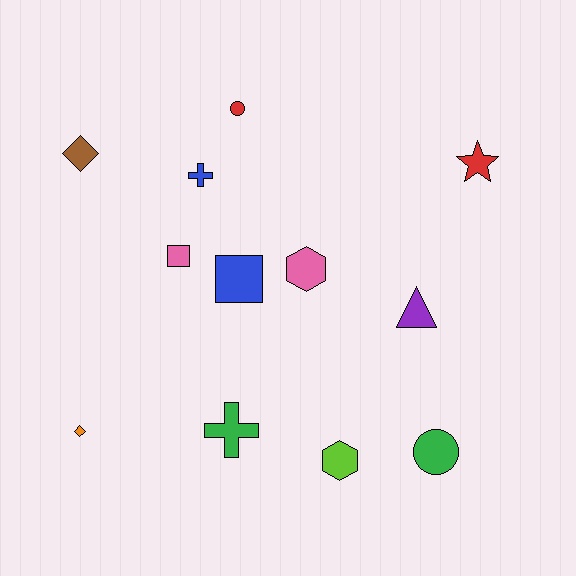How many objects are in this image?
There are 12 objects.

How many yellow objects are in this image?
There are no yellow objects.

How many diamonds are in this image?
There are 2 diamonds.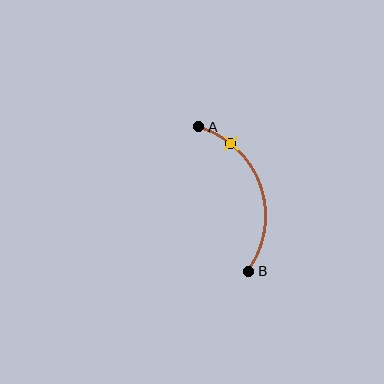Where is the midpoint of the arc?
The arc midpoint is the point on the curve farthest from the straight line joining A and B. It sits to the right of that line.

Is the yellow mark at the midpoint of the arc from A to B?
No. The yellow mark lies on the arc but is closer to endpoint A. The arc midpoint would be at the point on the curve equidistant along the arc from both A and B.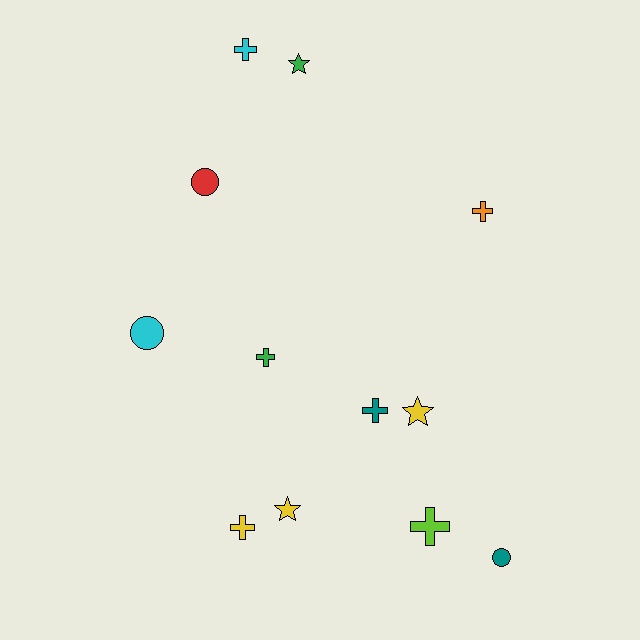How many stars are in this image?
There are 3 stars.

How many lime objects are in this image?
There is 1 lime object.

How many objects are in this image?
There are 12 objects.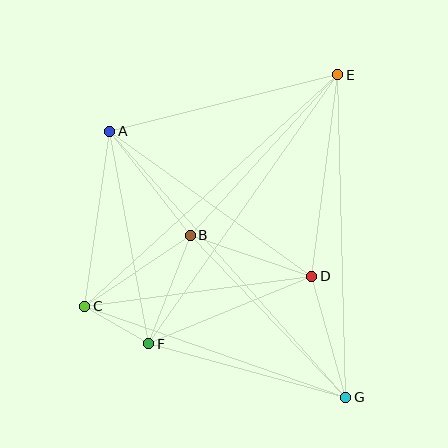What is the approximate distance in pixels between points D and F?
The distance between D and F is approximately 177 pixels.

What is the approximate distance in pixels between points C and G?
The distance between C and G is approximately 276 pixels.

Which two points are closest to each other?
Points C and F are closest to each other.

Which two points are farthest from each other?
Points A and G are farthest from each other.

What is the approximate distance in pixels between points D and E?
The distance between D and E is approximately 203 pixels.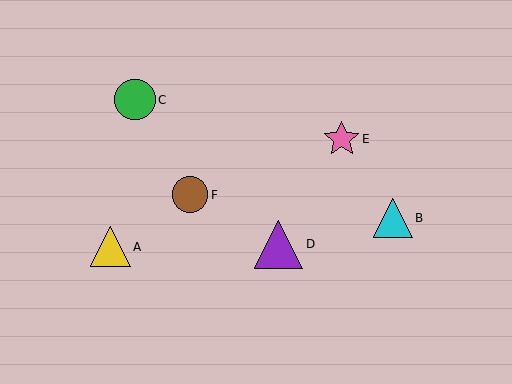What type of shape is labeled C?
Shape C is a green circle.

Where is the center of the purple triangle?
The center of the purple triangle is at (279, 244).